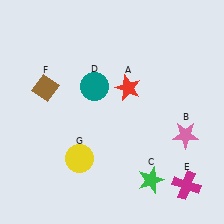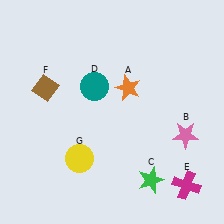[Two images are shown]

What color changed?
The star (A) changed from red in Image 1 to orange in Image 2.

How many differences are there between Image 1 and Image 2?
There is 1 difference between the two images.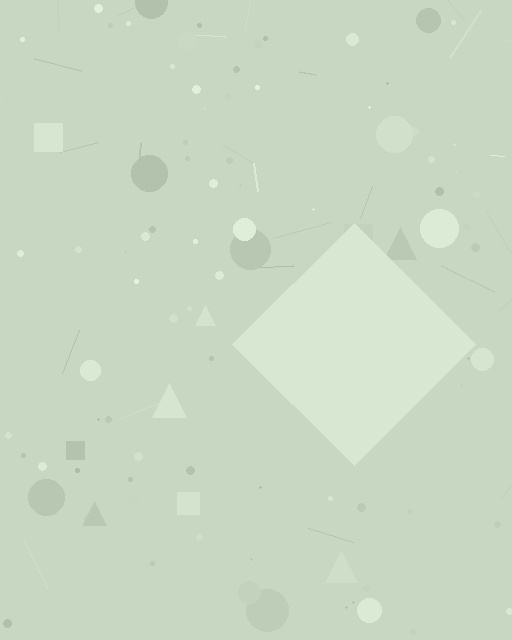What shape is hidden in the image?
A diamond is hidden in the image.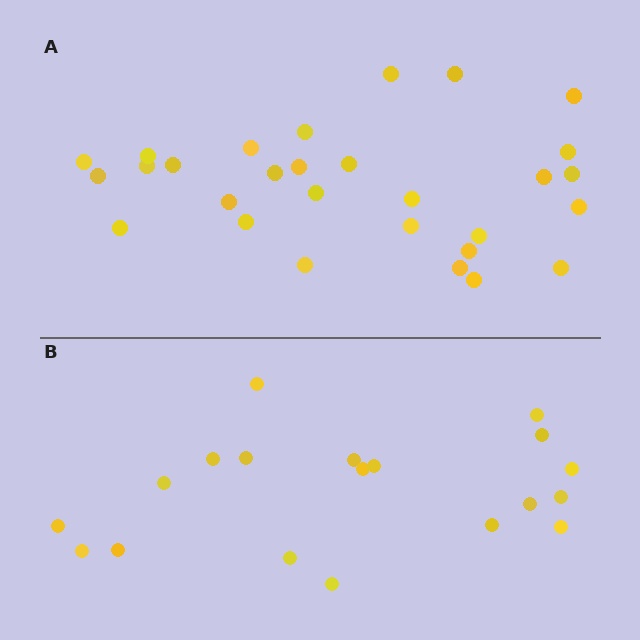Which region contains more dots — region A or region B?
Region A (the top region) has more dots.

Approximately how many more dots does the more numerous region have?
Region A has roughly 10 or so more dots than region B.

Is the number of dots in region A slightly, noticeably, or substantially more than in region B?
Region A has substantially more. The ratio is roughly 1.5 to 1.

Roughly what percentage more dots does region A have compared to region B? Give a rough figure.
About 55% more.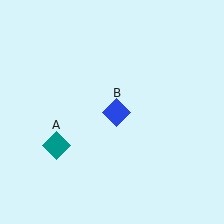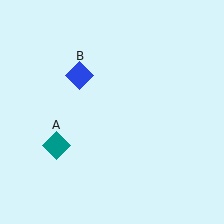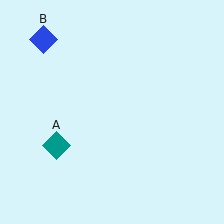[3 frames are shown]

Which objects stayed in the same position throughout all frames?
Teal diamond (object A) remained stationary.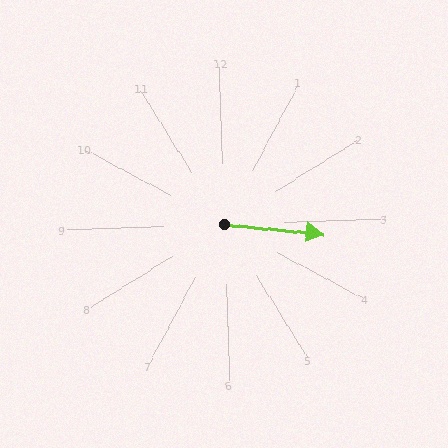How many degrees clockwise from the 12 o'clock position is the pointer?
Approximately 98 degrees.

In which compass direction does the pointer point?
East.